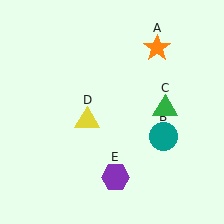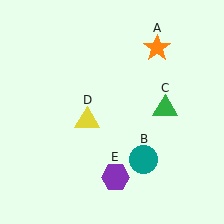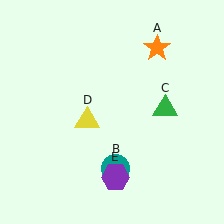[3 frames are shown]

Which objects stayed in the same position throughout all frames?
Orange star (object A) and green triangle (object C) and yellow triangle (object D) and purple hexagon (object E) remained stationary.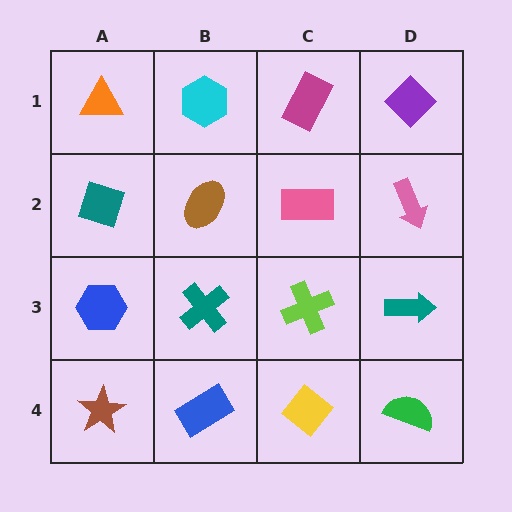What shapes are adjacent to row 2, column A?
An orange triangle (row 1, column A), a blue hexagon (row 3, column A), a brown ellipse (row 2, column B).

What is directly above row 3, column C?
A pink rectangle.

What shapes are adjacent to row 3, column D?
A pink arrow (row 2, column D), a green semicircle (row 4, column D), a lime cross (row 3, column C).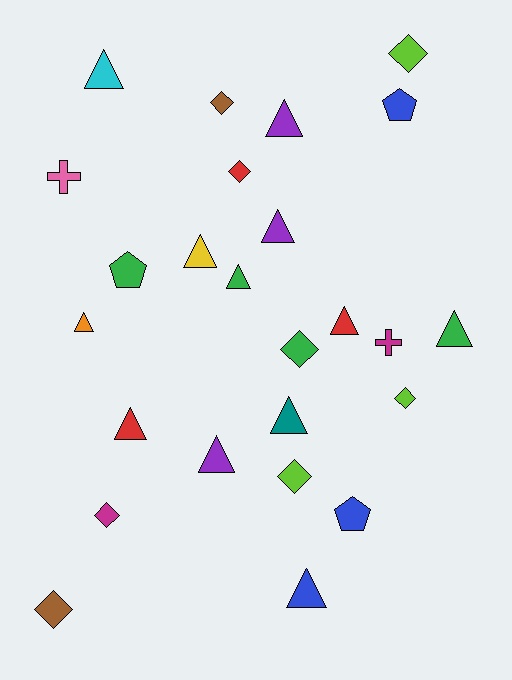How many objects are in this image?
There are 25 objects.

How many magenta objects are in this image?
There are 2 magenta objects.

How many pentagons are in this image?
There are 3 pentagons.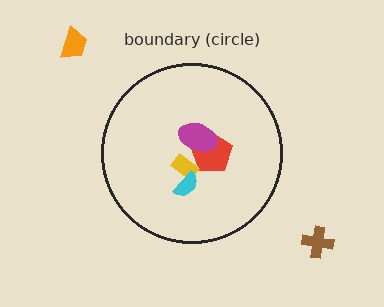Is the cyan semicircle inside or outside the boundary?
Inside.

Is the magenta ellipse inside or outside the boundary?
Inside.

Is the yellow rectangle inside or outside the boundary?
Inside.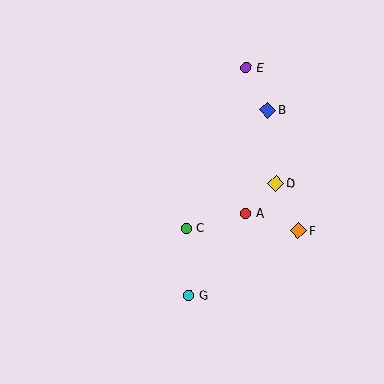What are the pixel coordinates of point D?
Point D is at (276, 183).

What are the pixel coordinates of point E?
Point E is at (246, 68).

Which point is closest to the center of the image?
Point C at (186, 228) is closest to the center.